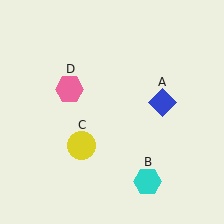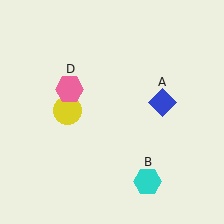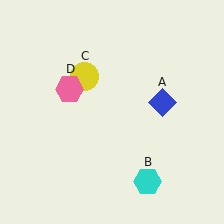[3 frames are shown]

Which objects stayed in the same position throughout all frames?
Blue diamond (object A) and cyan hexagon (object B) and pink hexagon (object D) remained stationary.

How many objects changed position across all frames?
1 object changed position: yellow circle (object C).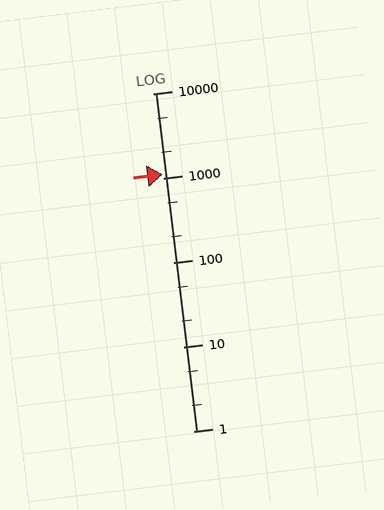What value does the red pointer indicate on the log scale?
The pointer indicates approximately 1100.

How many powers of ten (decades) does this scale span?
The scale spans 4 decades, from 1 to 10000.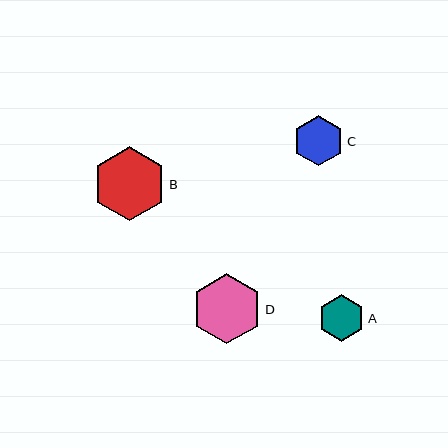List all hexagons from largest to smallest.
From largest to smallest: B, D, C, A.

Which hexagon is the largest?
Hexagon B is the largest with a size of approximately 74 pixels.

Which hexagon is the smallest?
Hexagon A is the smallest with a size of approximately 47 pixels.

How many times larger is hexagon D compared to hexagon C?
Hexagon D is approximately 1.4 times the size of hexagon C.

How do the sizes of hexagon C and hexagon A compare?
Hexagon C and hexagon A are approximately the same size.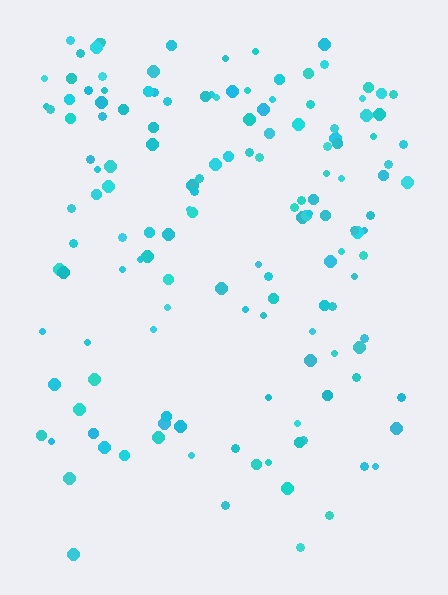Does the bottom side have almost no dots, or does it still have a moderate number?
Still a moderate number, just noticeably fewer than the top.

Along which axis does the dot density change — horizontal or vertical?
Vertical.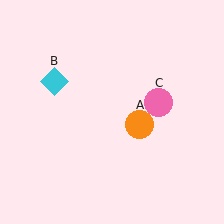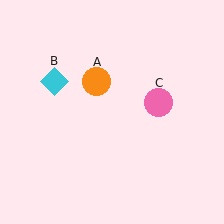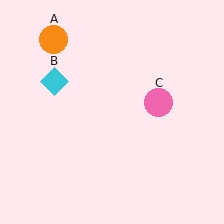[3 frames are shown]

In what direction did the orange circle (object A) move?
The orange circle (object A) moved up and to the left.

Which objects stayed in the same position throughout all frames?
Cyan diamond (object B) and pink circle (object C) remained stationary.